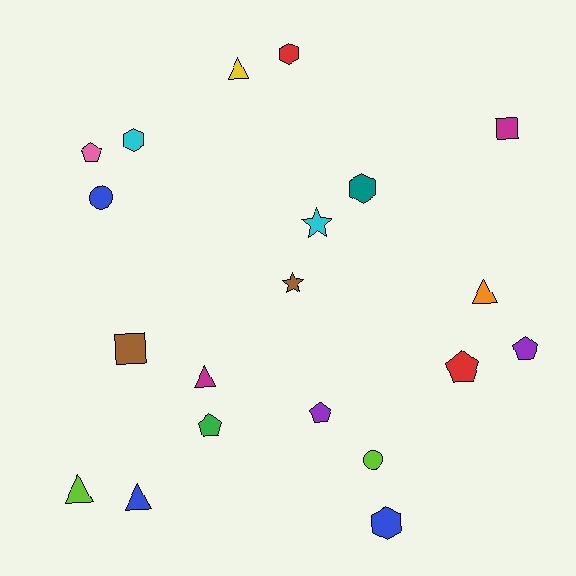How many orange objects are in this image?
There is 1 orange object.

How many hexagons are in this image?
There are 4 hexagons.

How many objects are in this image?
There are 20 objects.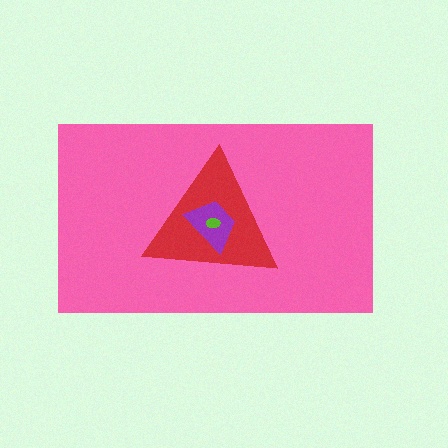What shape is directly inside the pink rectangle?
The red triangle.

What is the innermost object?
The lime ellipse.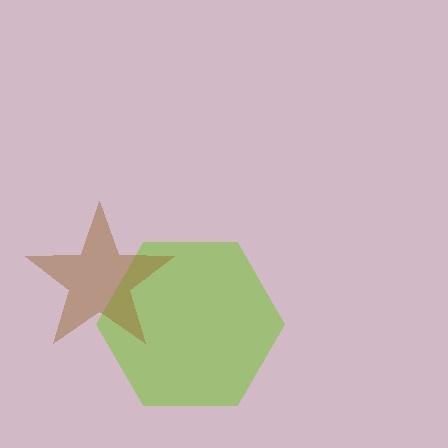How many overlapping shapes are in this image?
There are 2 overlapping shapes in the image.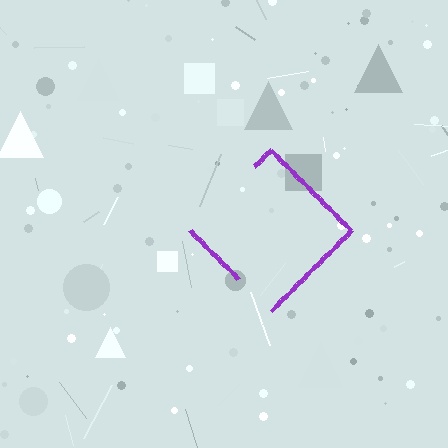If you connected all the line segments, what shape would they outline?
They would outline a diamond.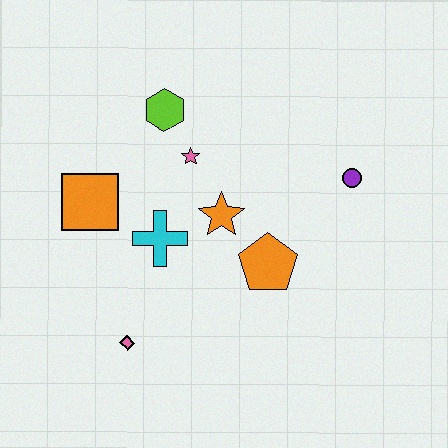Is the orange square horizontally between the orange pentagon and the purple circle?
No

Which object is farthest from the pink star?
The pink diamond is farthest from the pink star.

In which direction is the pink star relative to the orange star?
The pink star is above the orange star.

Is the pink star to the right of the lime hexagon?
Yes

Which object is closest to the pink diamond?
The cyan cross is closest to the pink diamond.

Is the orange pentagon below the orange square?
Yes